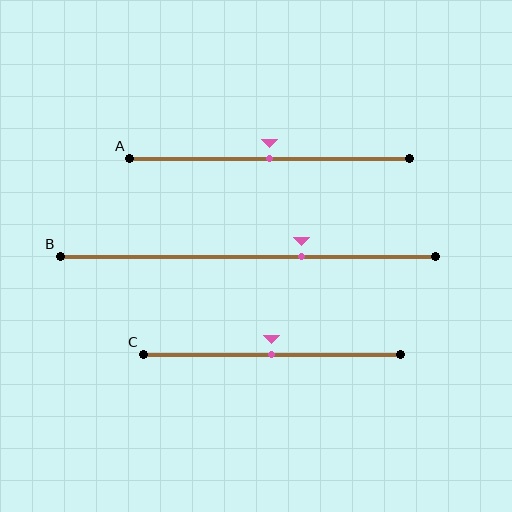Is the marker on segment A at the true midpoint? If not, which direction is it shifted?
Yes, the marker on segment A is at the true midpoint.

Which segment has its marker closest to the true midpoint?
Segment A has its marker closest to the true midpoint.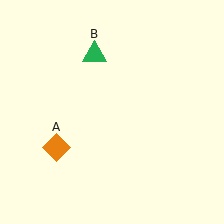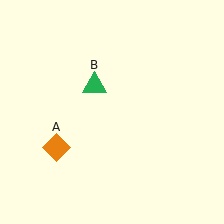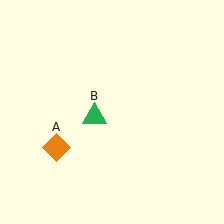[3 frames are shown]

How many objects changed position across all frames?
1 object changed position: green triangle (object B).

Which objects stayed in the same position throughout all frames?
Orange diamond (object A) remained stationary.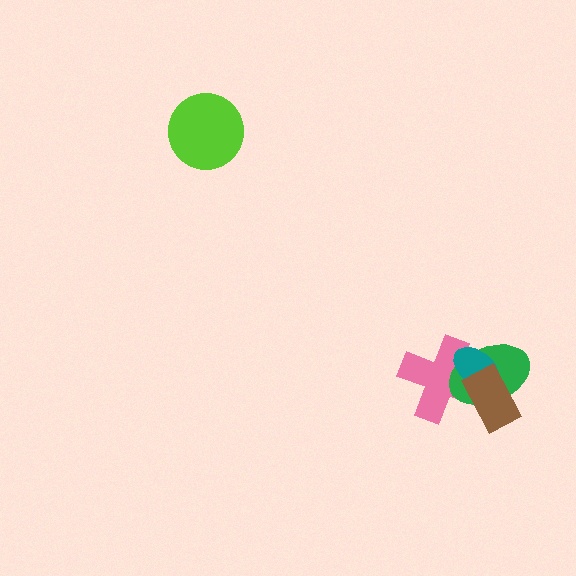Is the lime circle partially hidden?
No, no other shape covers it.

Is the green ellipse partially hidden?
Yes, it is partially covered by another shape.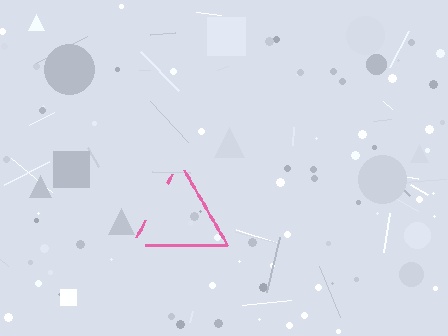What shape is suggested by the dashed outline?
The dashed outline suggests a triangle.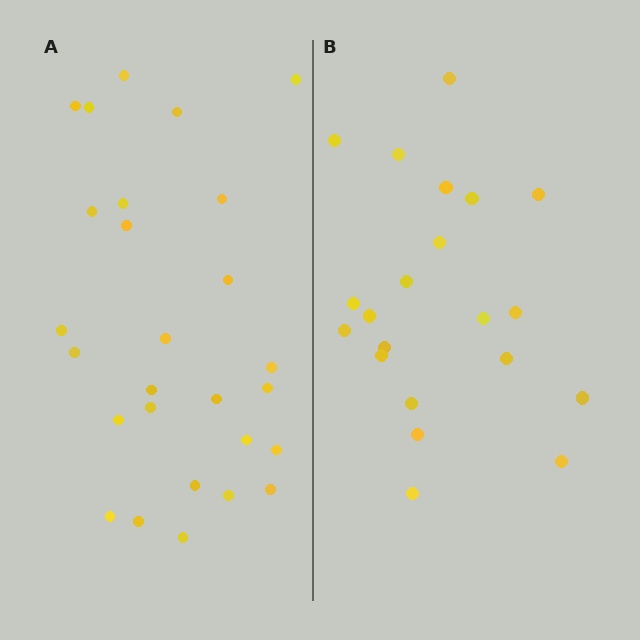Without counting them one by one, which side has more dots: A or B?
Region A (the left region) has more dots.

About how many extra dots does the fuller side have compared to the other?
Region A has about 6 more dots than region B.